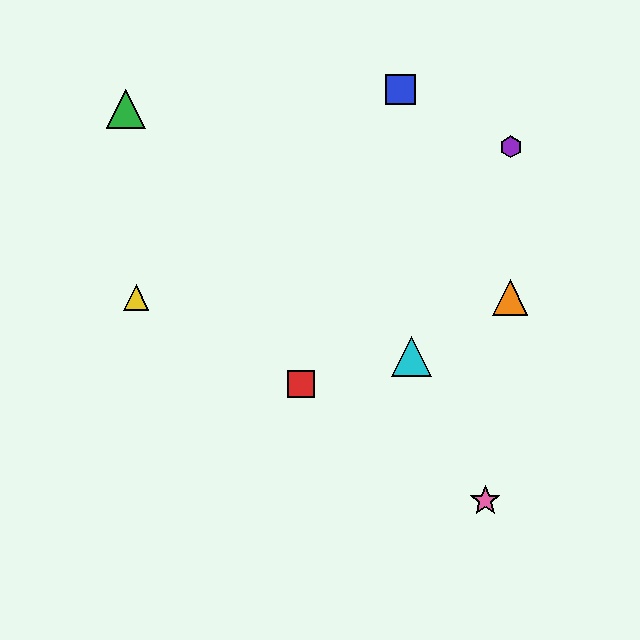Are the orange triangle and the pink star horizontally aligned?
No, the orange triangle is at y≈297 and the pink star is at y≈501.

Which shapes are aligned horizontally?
The yellow triangle, the orange triangle are aligned horizontally.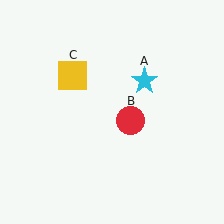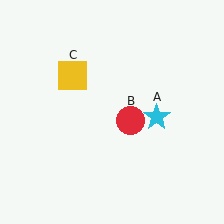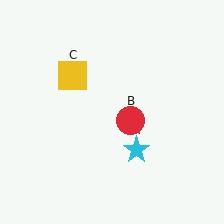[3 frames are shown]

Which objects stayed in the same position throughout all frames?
Red circle (object B) and yellow square (object C) remained stationary.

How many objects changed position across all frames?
1 object changed position: cyan star (object A).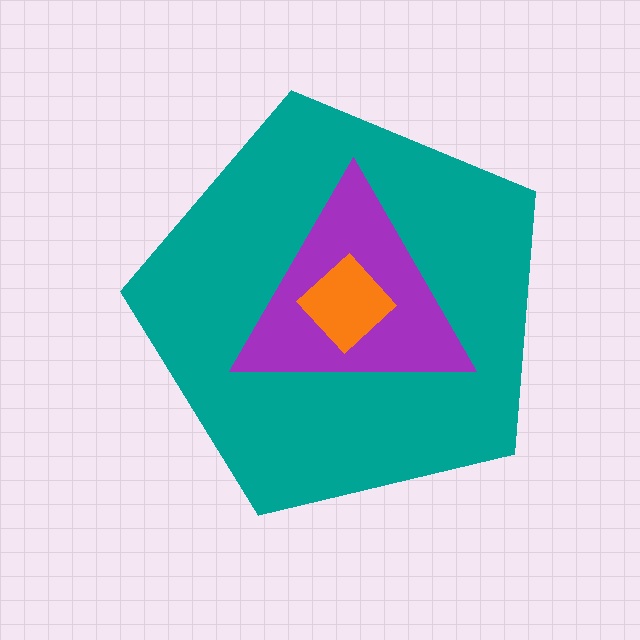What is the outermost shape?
The teal pentagon.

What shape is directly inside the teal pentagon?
The purple triangle.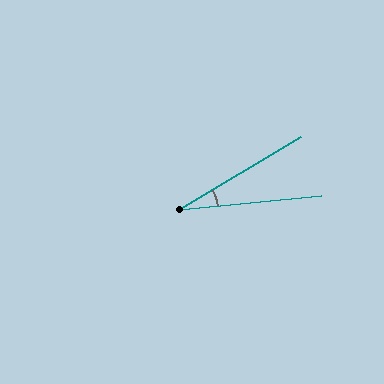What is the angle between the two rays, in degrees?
Approximately 25 degrees.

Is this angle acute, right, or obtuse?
It is acute.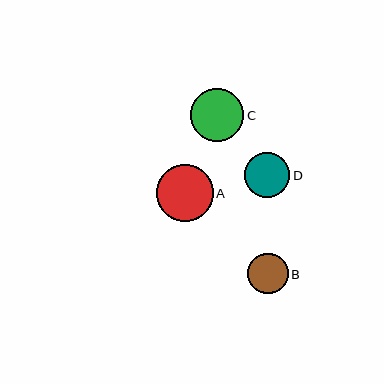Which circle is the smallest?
Circle B is the smallest with a size of approximately 40 pixels.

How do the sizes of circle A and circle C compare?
Circle A and circle C are approximately the same size.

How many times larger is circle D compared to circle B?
Circle D is approximately 1.1 times the size of circle B.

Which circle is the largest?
Circle A is the largest with a size of approximately 57 pixels.